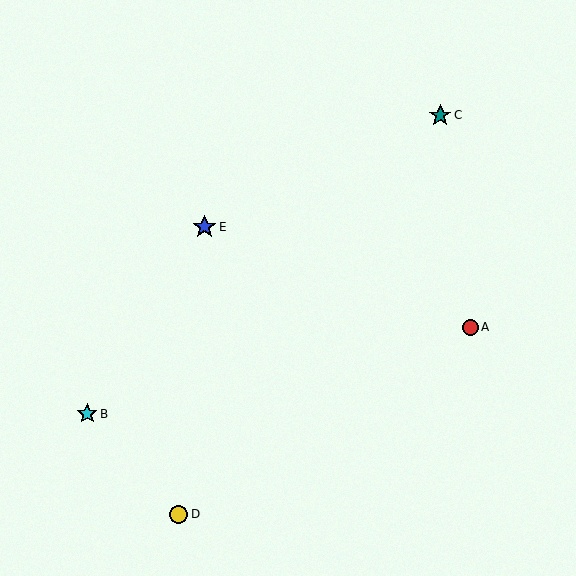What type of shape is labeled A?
Shape A is a red circle.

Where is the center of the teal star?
The center of the teal star is at (440, 115).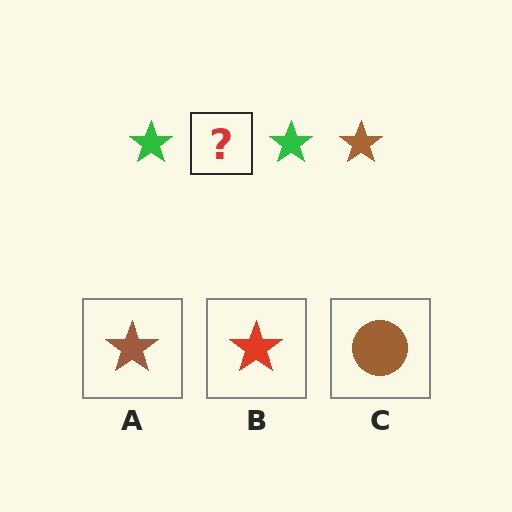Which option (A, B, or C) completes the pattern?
A.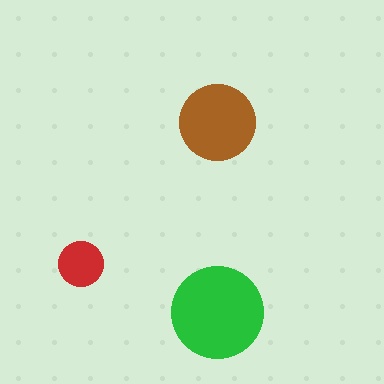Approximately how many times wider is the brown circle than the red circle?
About 1.5 times wider.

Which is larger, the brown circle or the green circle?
The green one.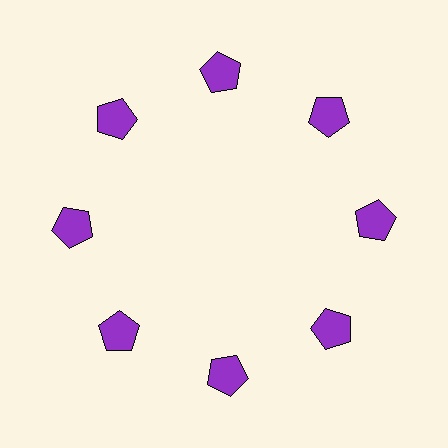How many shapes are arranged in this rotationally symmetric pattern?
There are 8 shapes, arranged in 8 groups of 1.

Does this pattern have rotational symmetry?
Yes, this pattern has 8-fold rotational symmetry. It looks the same after rotating 45 degrees around the center.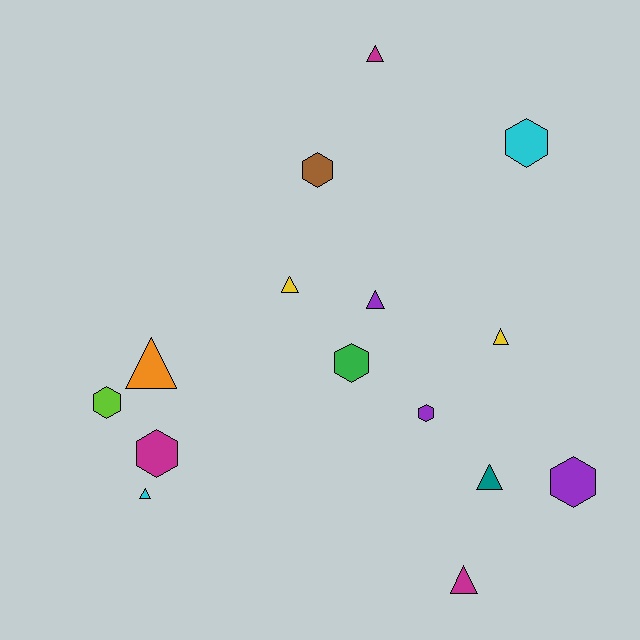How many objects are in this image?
There are 15 objects.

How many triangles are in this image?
There are 8 triangles.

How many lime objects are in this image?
There is 1 lime object.